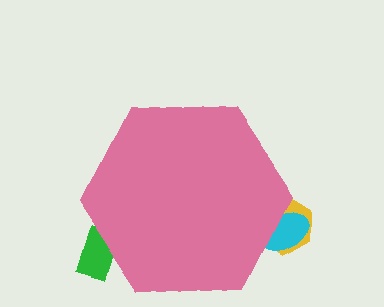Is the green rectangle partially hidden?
Yes, the green rectangle is partially hidden behind the pink hexagon.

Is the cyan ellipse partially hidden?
Yes, the cyan ellipse is partially hidden behind the pink hexagon.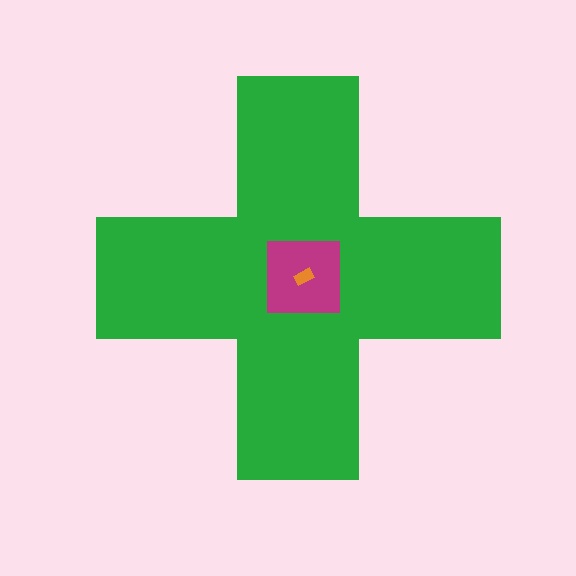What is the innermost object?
The orange rectangle.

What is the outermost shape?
The green cross.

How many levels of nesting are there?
3.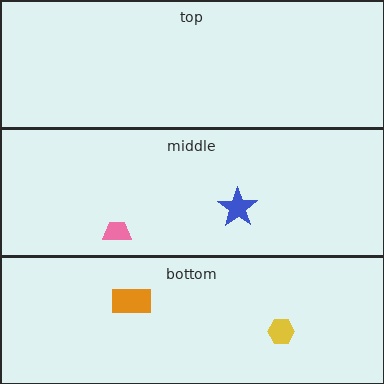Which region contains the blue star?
The middle region.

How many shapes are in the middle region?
2.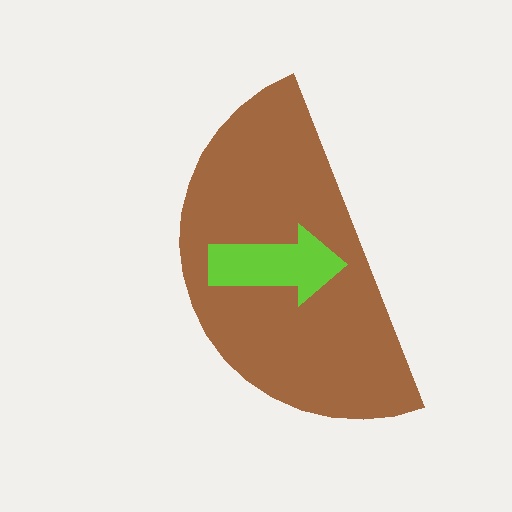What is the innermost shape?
The lime arrow.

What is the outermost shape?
The brown semicircle.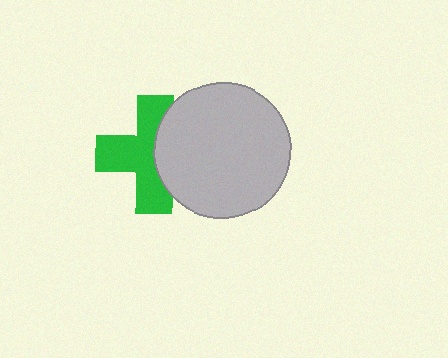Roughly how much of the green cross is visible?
About half of it is visible (roughly 62%).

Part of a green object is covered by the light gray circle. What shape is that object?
It is a cross.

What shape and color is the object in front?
The object in front is a light gray circle.